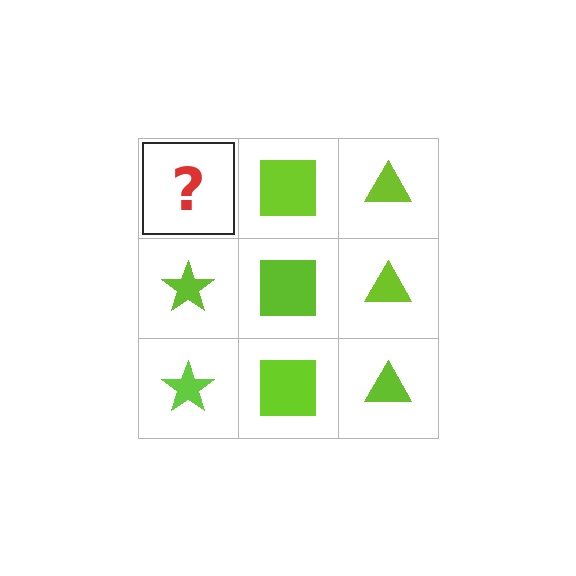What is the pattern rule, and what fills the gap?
The rule is that each column has a consistent shape. The gap should be filled with a lime star.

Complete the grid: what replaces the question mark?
The question mark should be replaced with a lime star.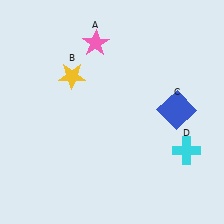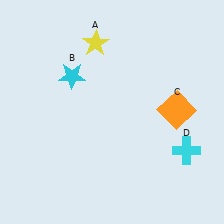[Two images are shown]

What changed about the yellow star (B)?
In Image 1, B is yellow. In Image 2, it changed to cyan.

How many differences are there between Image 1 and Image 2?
There are 3 differences between the two images.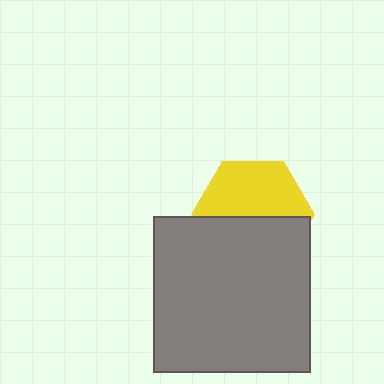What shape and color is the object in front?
The object in front is a gray square.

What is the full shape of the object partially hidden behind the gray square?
The partially hidden object is a yellow hexagon.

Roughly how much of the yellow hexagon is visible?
About half of it is visible (roughly 51%).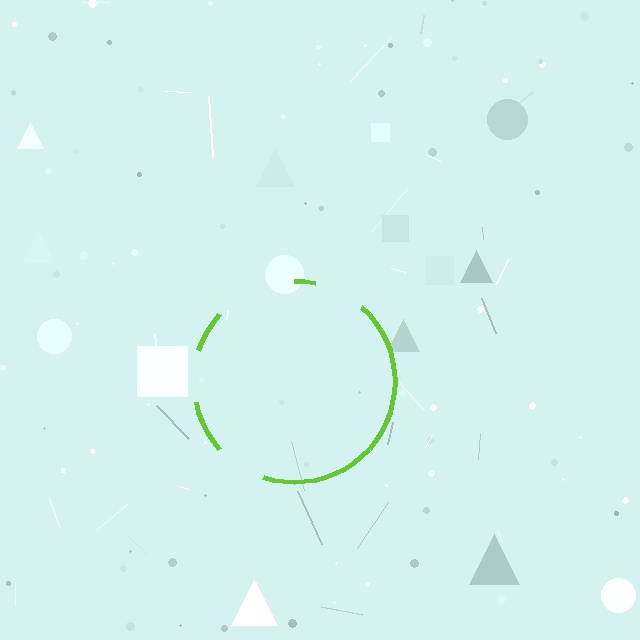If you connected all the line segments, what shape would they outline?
They would outline a circle.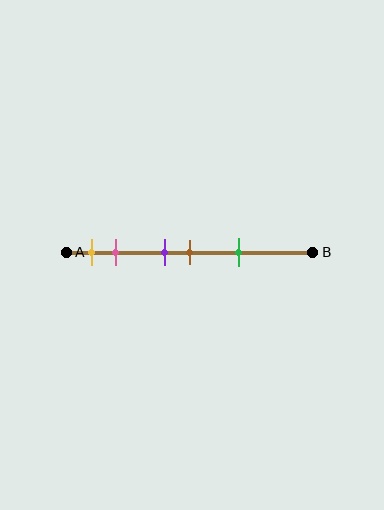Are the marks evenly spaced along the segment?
No, the marks are not evenly spaced.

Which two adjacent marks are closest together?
The purple and brown marks are the closest adjacent pair.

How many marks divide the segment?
There are 5 marks dividing the segment.